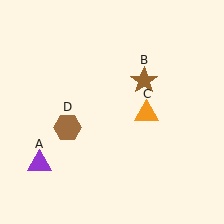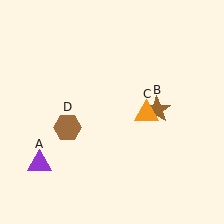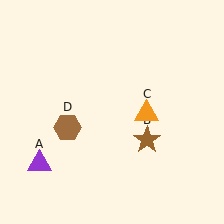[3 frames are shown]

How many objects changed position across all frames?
1 object changed position: brown star (object B).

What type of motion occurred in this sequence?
The brown star (object B) rotated clockwise around the center of the scene.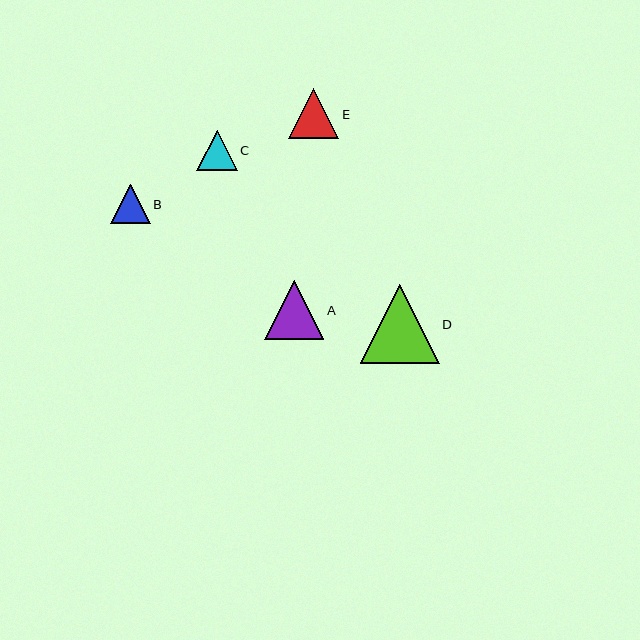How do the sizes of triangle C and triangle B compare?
Triangle C and triangle B are approximately the same size.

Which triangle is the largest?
Triangle D is the largest with a size of approximately 79 pixels.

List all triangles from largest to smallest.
From largest to smallest: D, A, E, C, B.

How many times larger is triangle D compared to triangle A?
Triangle D is approximately 1.3 times the size of triangle A.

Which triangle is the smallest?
Triangle B is the smallest with a size of approximately 39 pixels.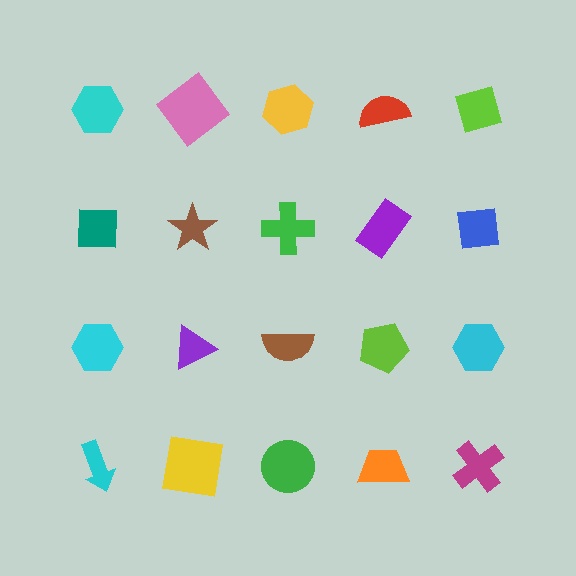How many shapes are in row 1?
5 shapes.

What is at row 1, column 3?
A yellow hexagon.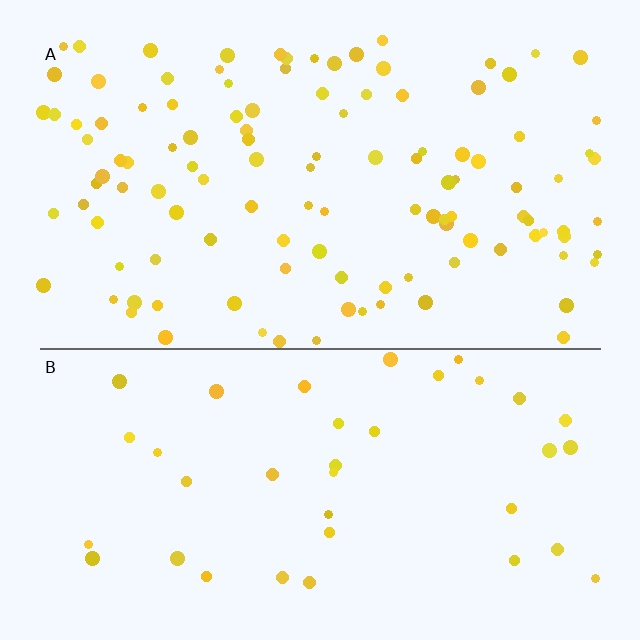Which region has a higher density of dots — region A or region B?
A (the top).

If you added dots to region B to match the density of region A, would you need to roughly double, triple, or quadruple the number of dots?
Approximately triple.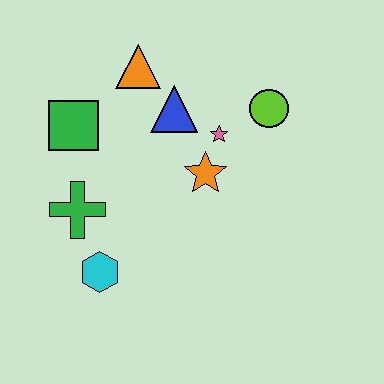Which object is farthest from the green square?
The lime circle is farthest from the green square.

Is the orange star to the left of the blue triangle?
No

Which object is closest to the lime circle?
The pink star is closest to the lime circle.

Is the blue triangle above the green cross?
Yes